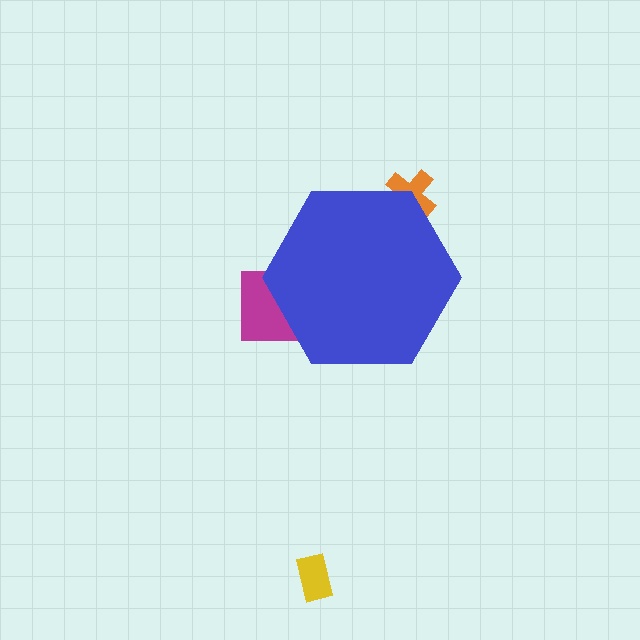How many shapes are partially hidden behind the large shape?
2 shapes are partially hidden.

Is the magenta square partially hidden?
Yes, the magenta square is partially hidden behind the blue hexagon.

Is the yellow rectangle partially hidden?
No, the yellow rectangle is fully visible.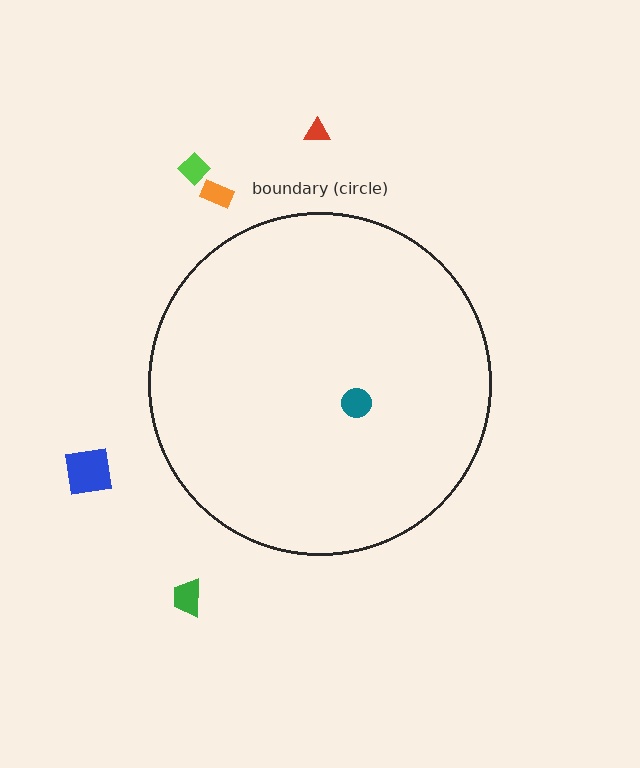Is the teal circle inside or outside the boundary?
Inside.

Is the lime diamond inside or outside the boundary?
Outside.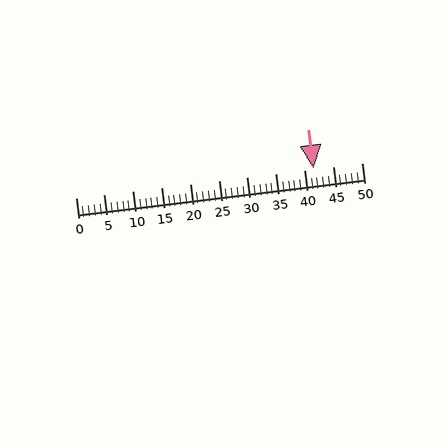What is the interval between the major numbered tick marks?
The major tick marks are spaced 5 units apart.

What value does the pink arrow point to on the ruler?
The pink arrow points to approximately 42.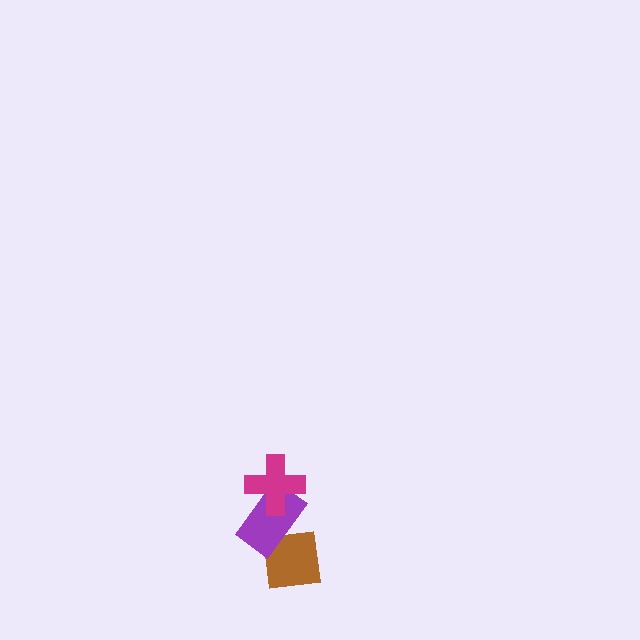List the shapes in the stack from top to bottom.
From top to bottom: the magenta cross, the purple rectangle, the brown square.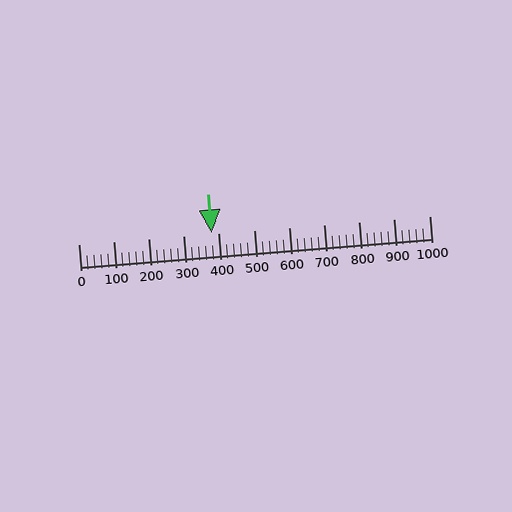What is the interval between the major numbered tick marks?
The major tick marks are spaced 100 units apart.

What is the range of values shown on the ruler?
The ruler shows values from 0 to 1000.